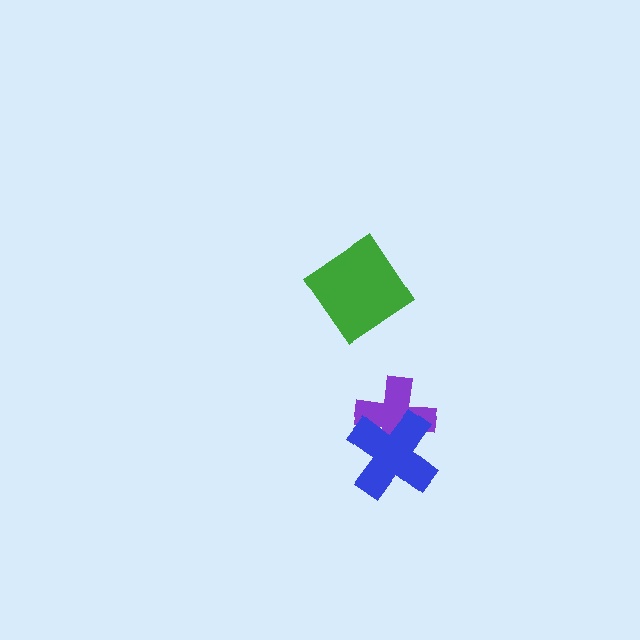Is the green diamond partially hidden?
No, no other shape covers it.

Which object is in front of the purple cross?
The blue cross is in front of the purple cross.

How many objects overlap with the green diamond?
0 objects overlap with the green diamond.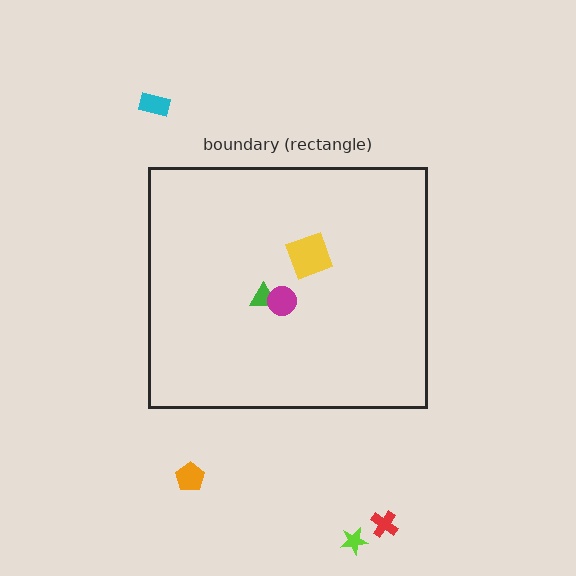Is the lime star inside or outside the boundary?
Outside.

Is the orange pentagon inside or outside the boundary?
Outside.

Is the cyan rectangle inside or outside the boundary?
Outside.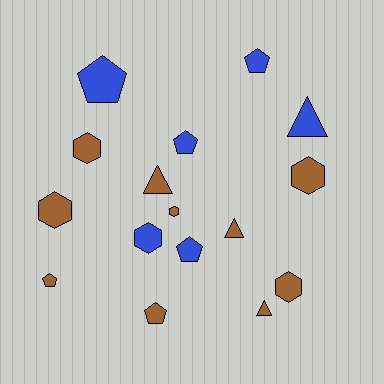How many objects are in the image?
There are 16 objects.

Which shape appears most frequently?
Pentagon, with 6 objects.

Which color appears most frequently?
Brown, with 10 objects.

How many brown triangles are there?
There are 3 brown triangles.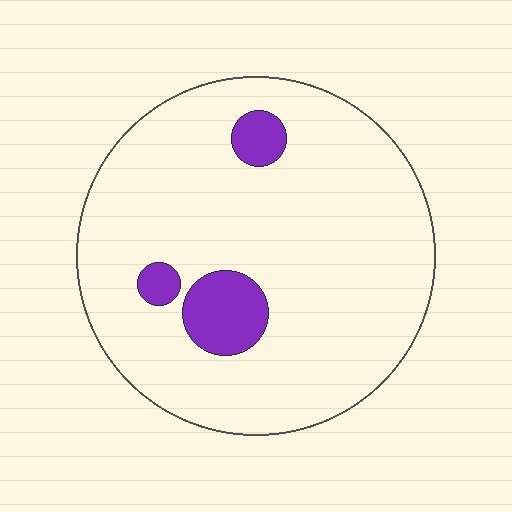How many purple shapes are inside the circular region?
3.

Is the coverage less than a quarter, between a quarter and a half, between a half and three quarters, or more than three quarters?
Less than a quarter.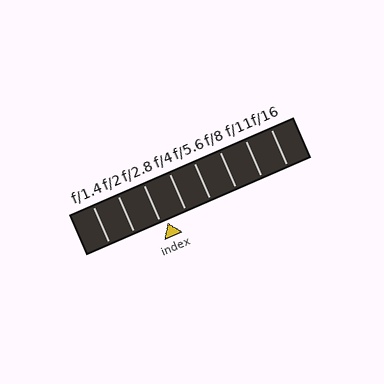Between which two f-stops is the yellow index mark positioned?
The index mark is between f/2.8 and f/4.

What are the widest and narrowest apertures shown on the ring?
The widest aperture shown is f/1.4 and the narrowest is f/16.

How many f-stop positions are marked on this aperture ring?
There are 8 f-stop positions marked.